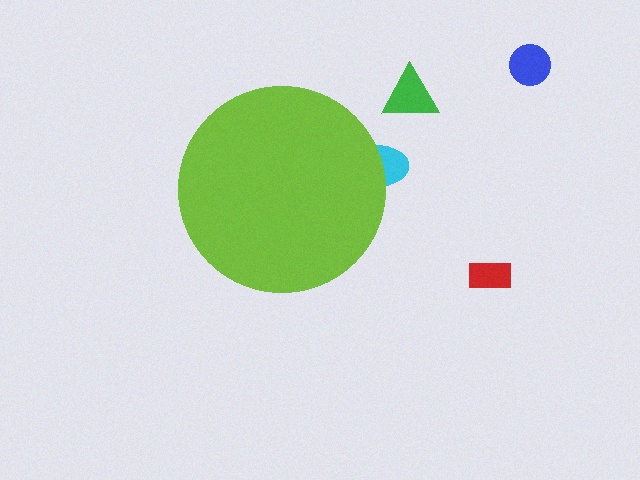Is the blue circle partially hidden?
No, the blue circle is fully visible.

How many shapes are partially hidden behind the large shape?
1 shape is partially hidden.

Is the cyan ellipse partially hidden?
Yes, the cyan ellipse is partially hidden behind the lime circle.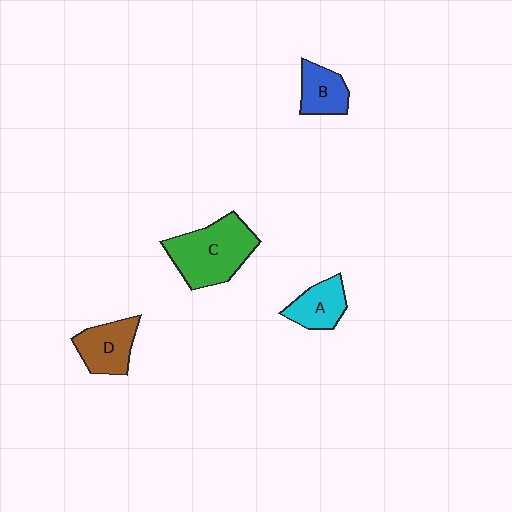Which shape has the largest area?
Shape C (green).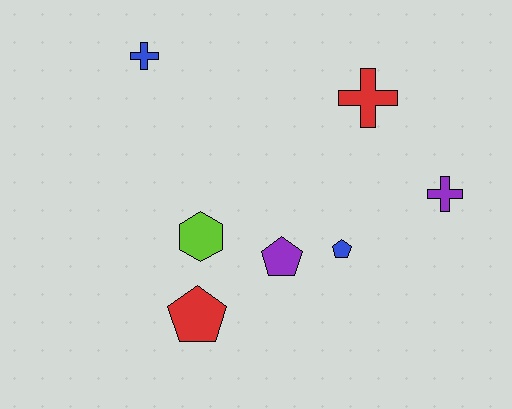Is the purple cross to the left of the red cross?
No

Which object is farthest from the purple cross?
The blue cross is farthest from the purple cross.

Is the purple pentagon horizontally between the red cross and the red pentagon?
Yes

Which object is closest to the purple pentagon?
The blue pentagon is closest to the purple pentagon.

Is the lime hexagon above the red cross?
No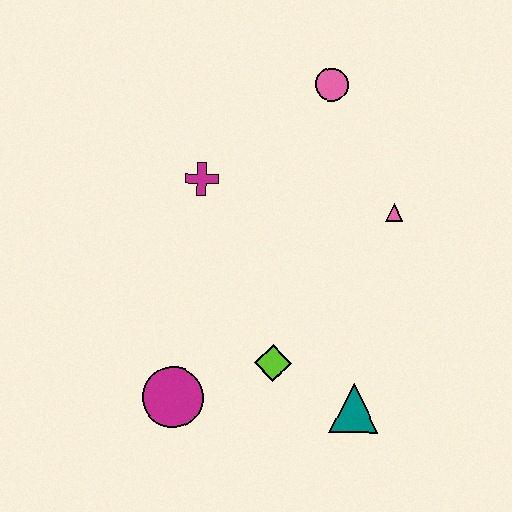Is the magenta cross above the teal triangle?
Yes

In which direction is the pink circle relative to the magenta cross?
The pink circle is to the right of the magenta cross.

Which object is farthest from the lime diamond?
The pink circle is farthest from the lime diamond.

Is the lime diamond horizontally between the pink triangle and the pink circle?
No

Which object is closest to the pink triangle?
The pink circle is closest to the pink triangle.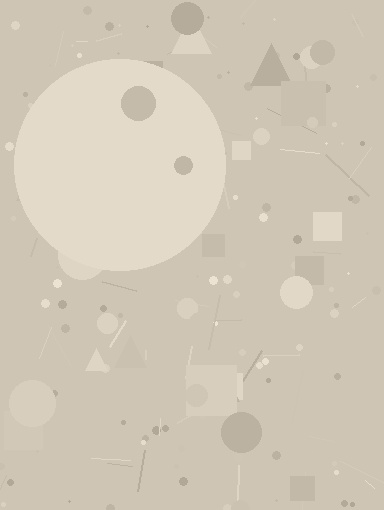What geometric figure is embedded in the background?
A circle is embedded in the background.